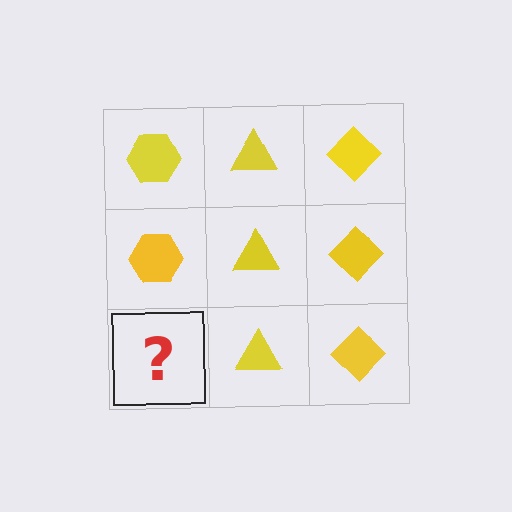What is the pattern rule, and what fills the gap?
The rule is that each column has a consistent shape. The gap should be filled with a yellow hexagon.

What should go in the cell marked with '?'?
The missing cell should contain a yellow hexagon.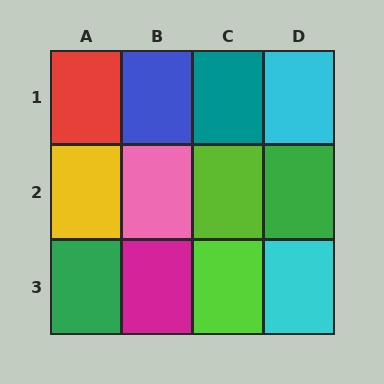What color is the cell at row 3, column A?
Green.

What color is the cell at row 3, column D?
Cyan.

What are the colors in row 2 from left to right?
Yellow, pink, lime, green.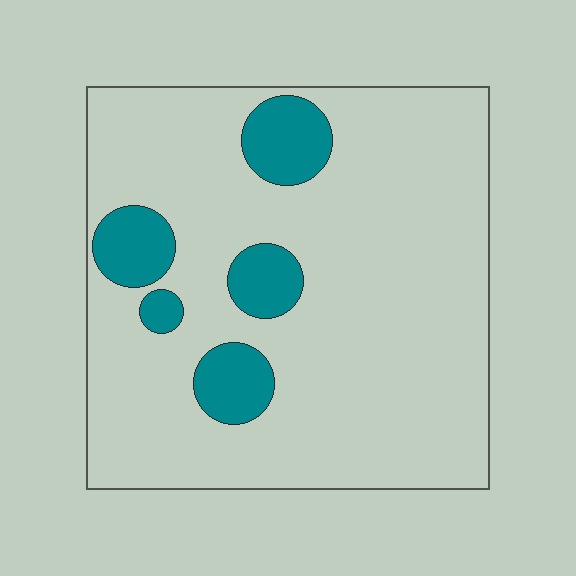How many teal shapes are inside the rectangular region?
5.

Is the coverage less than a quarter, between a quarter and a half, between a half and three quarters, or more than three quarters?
Less than a quarter.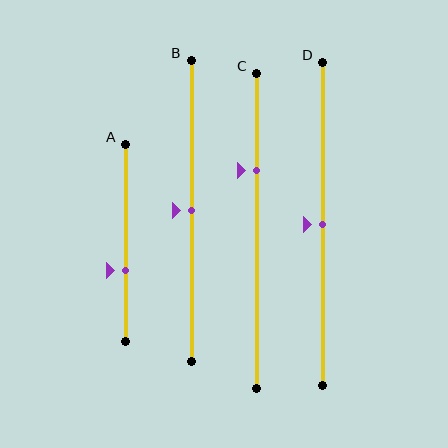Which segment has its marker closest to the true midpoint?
Segment B has its marker closest to the true midpoint.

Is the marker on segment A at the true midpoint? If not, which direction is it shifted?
No, the marker on segment A is shifted downward by about 14% of the segment length.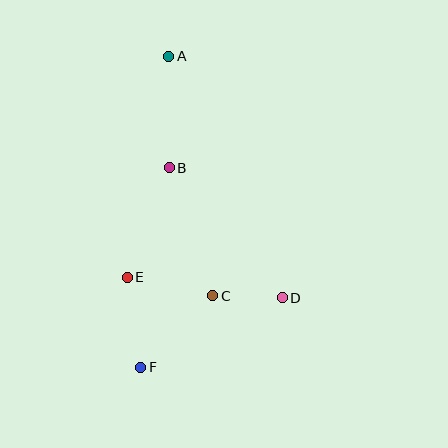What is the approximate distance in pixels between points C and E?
The distance between C and E is approximately 88 pixels.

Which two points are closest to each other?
Points C and D are closest to each other.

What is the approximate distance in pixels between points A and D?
The distance between A and D is approximately 267 pixels.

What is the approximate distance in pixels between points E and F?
The distance between E and F is approximately 91 pixels.